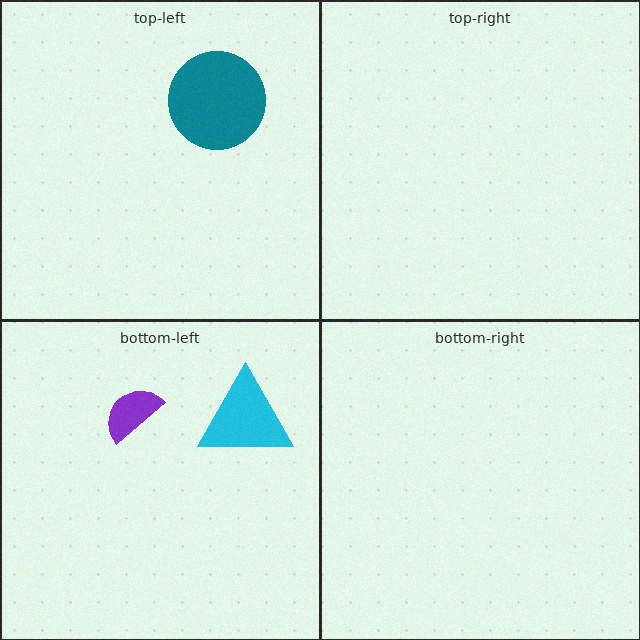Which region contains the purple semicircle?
The bottom-left region.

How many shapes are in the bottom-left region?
2.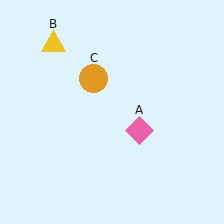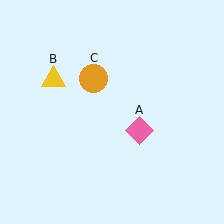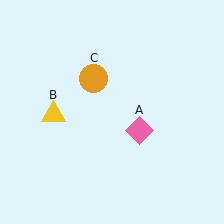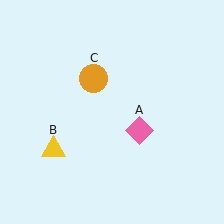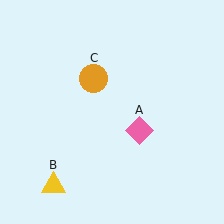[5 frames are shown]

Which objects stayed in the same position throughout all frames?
Pink diamond (object A) and orange circle (object C) remained stationary.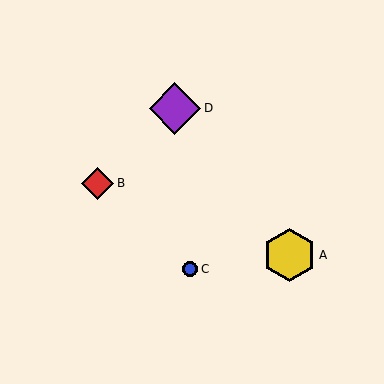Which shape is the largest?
The yellow hexagon (labeled A) is the largest.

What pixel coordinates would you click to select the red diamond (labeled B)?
Click at (98, 183) to select the red diamond B.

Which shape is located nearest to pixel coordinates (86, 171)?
The red diamond (labeled B) at (98, 183) is nearest to that location.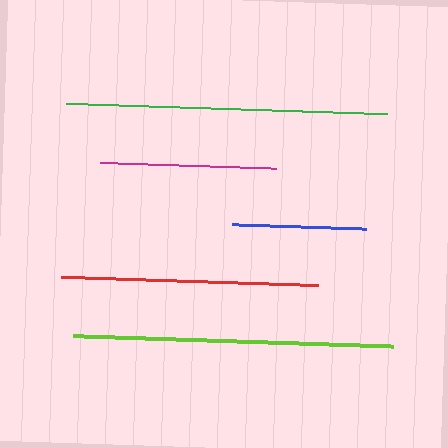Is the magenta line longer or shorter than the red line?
The red line is longer than the magenta line.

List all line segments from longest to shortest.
From longest to shortest: green, lime, red, magenta, blue.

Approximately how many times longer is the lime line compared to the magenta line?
The lime line is approximately 1.8 times the length of the magenta line.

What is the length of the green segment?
The green segment is approximately 321 pixels long.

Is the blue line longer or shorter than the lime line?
The lime line is longer than the blue line.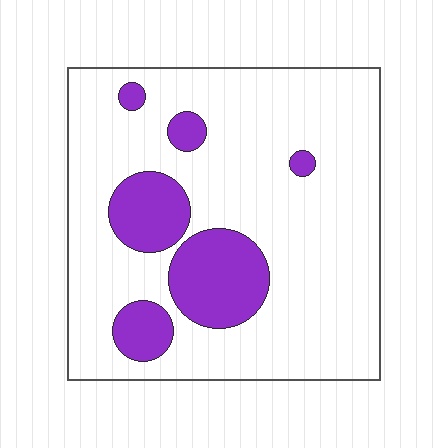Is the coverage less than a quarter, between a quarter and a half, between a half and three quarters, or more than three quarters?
Less than a quarter.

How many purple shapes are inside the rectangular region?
6.